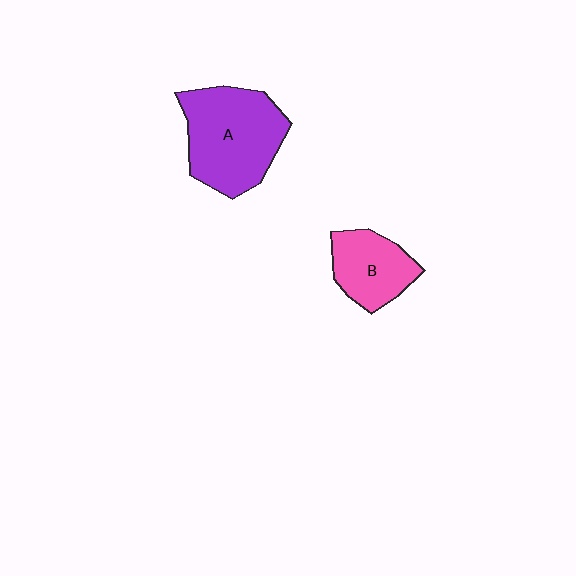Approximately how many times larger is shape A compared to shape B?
Approximately 1.7 times.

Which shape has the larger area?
Shape A (purple).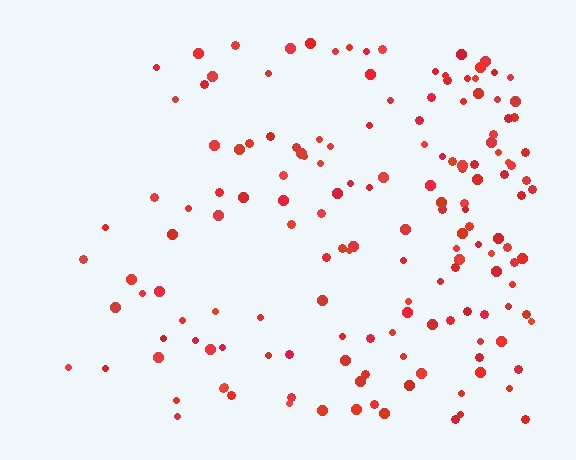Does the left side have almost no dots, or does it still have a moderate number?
Still a moderate number, just noticeably fewer than the right.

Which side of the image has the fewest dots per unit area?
The left.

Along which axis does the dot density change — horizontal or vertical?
Horizontal.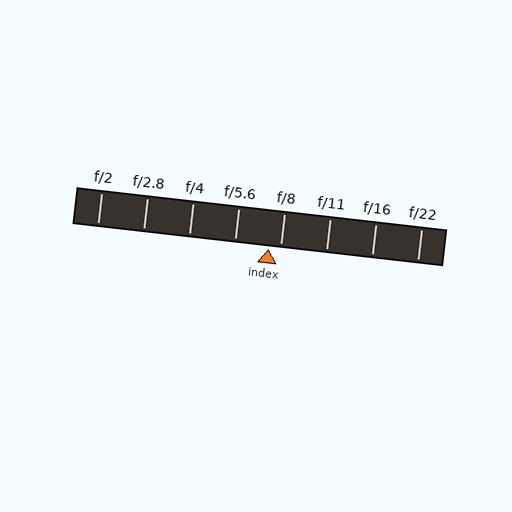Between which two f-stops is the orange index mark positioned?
The index mark is between f/5.6 and f/8.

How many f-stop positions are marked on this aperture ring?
There are 8 f-stop positions marked.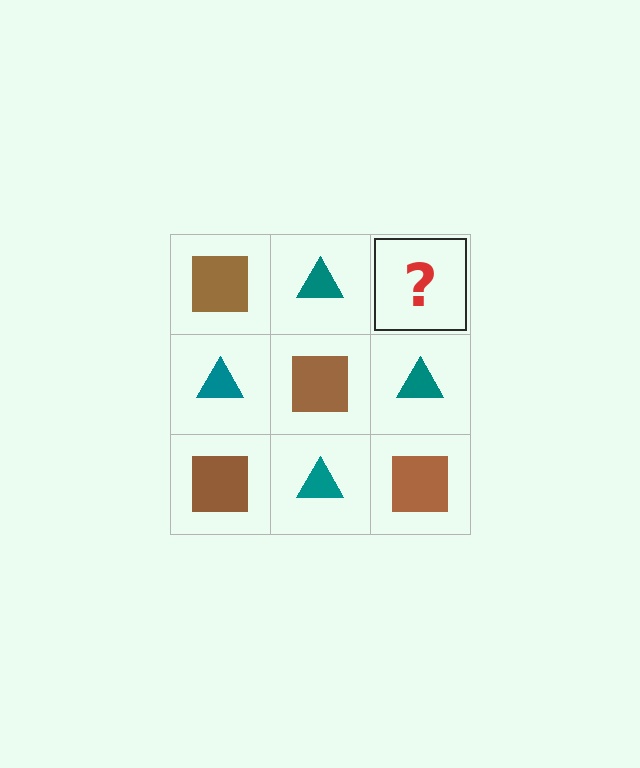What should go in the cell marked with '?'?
The missing cell should contain a brown square.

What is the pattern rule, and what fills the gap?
The rule is that it alternates brown square and teal triangle in a checkerboard pattern. The gap should be filled with a brown square.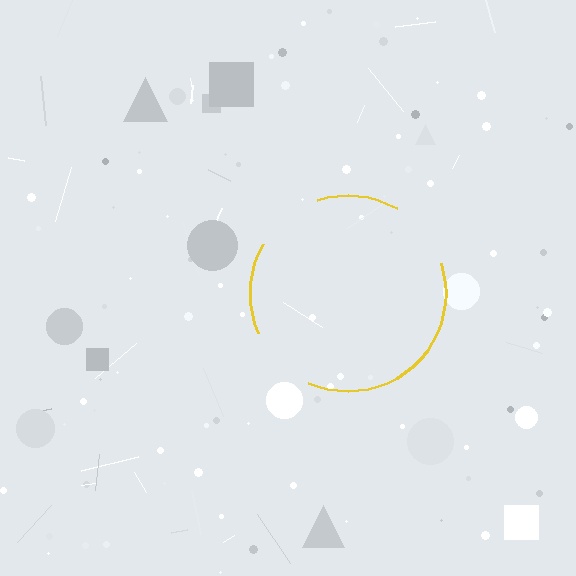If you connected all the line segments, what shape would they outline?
They would outline a circle.